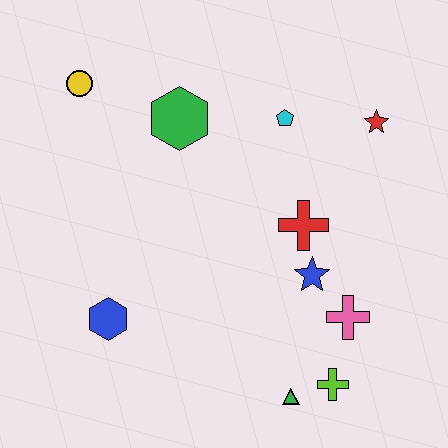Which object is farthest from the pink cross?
The yellow circle is farthest from the pink cross.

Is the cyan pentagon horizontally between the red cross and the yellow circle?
Yes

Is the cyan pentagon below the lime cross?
No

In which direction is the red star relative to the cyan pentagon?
The red star is to the right of the cyan pentagon.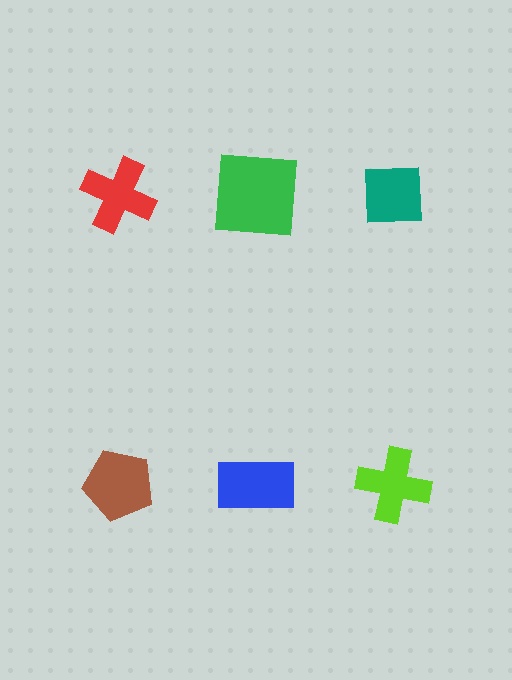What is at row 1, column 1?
A red cross.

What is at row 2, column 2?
A blue rectangle.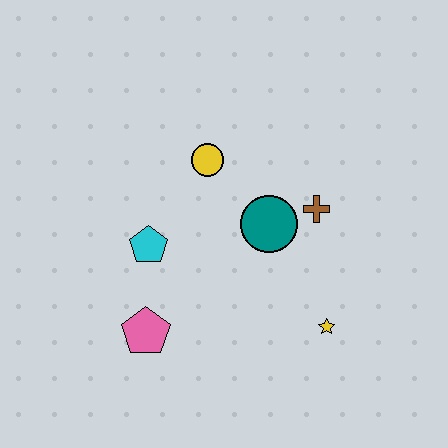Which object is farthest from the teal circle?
The pink pentagon is farthest from the teal circle.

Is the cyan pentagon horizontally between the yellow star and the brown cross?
No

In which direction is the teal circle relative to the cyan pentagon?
The teal circle is to the right of the cyan pentagon.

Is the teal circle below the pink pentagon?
No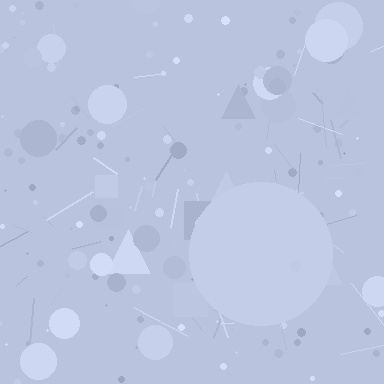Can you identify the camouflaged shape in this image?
The camouflaged shape is a circle.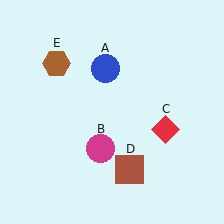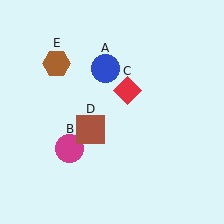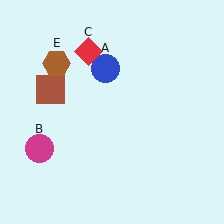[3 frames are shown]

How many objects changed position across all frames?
3 objects changed position: magenta circle (object B), red diamond (object C), brown square (object D).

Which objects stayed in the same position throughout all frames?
Blue circle (object A) and brown hexagon (object E) remained stationary.